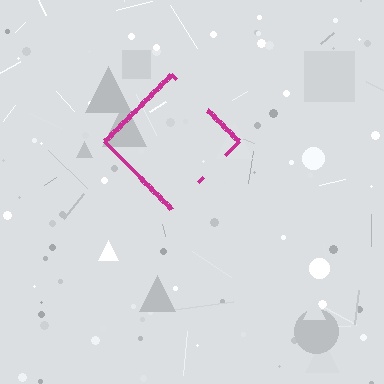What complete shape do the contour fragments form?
The contour fragments form a diamond.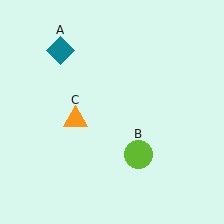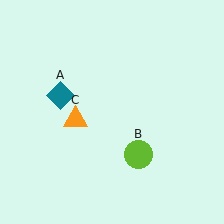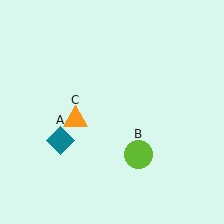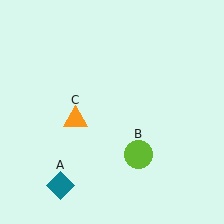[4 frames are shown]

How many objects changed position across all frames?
1 object changed position: teal diamond (object A).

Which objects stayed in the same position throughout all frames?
Lime circle (object B) and orange triangle (object C) remained stationary.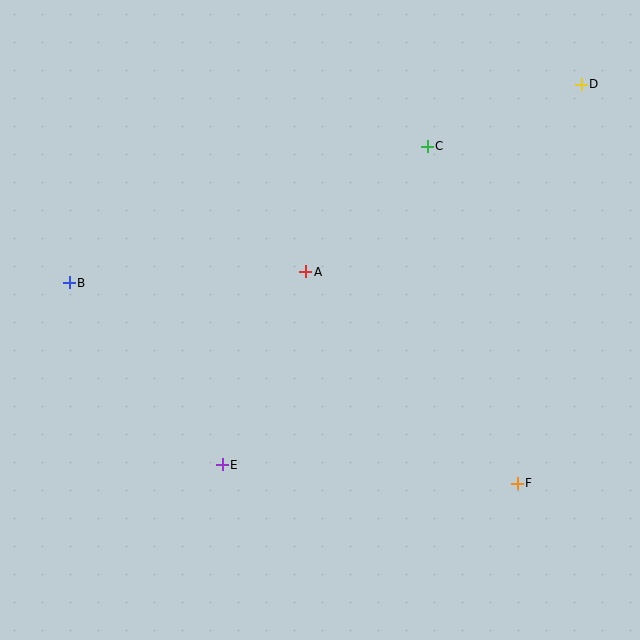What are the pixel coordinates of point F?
Point F is at (517, 483).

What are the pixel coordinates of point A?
Point A is at (306, 272).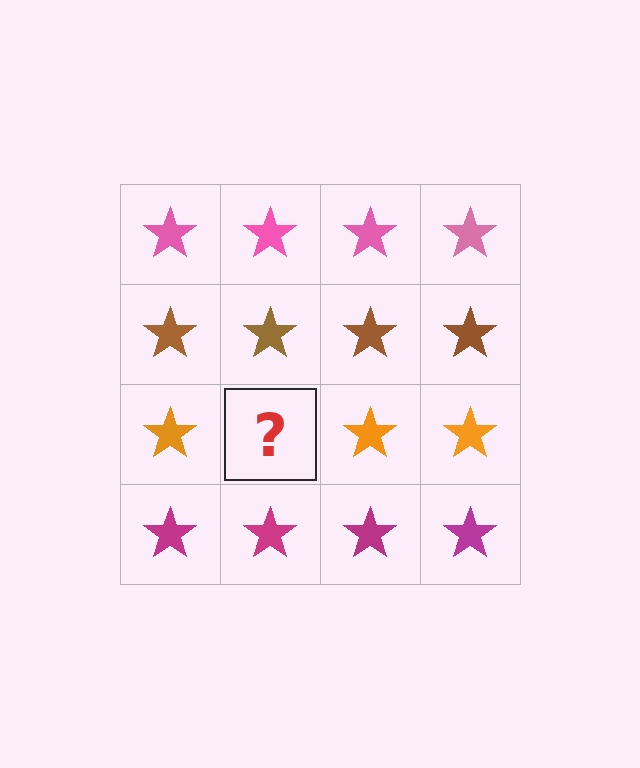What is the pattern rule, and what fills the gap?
The rule is that each row has a consistent color. The gap should be filled with an orange star.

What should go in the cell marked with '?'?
The missing cell should contain an orange star.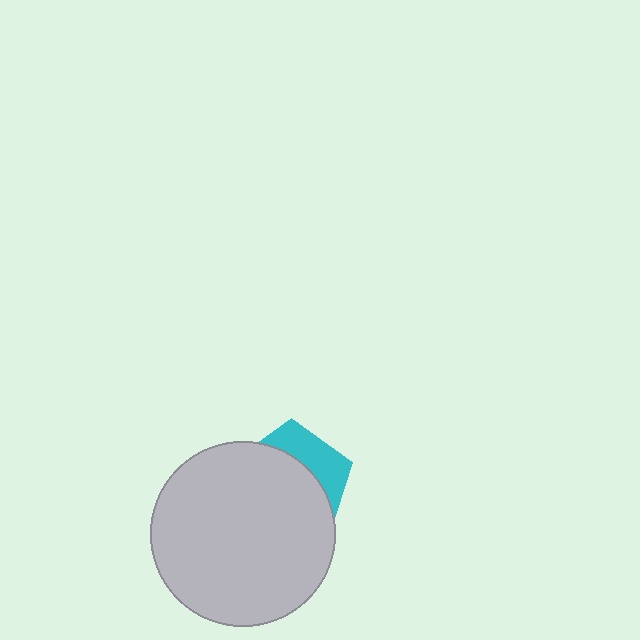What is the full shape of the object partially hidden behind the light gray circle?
The partially hidden object is a cyan pentagon.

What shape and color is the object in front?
The object in front is a light gray circle.